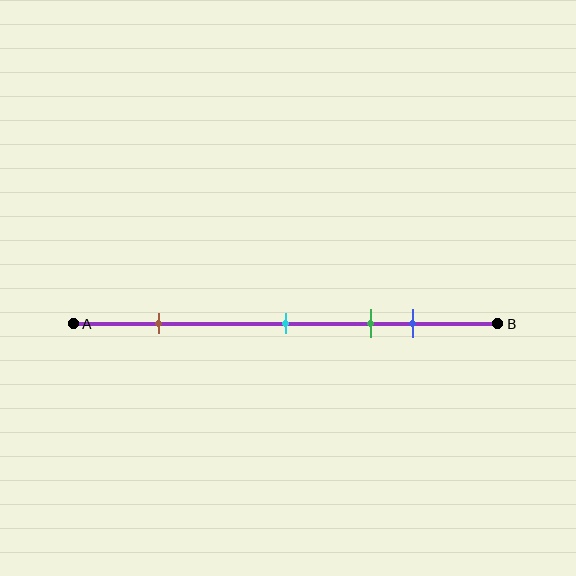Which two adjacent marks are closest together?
The green and blue marks are the closest adjacent pair.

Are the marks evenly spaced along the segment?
No, the marks are not evenly spaced.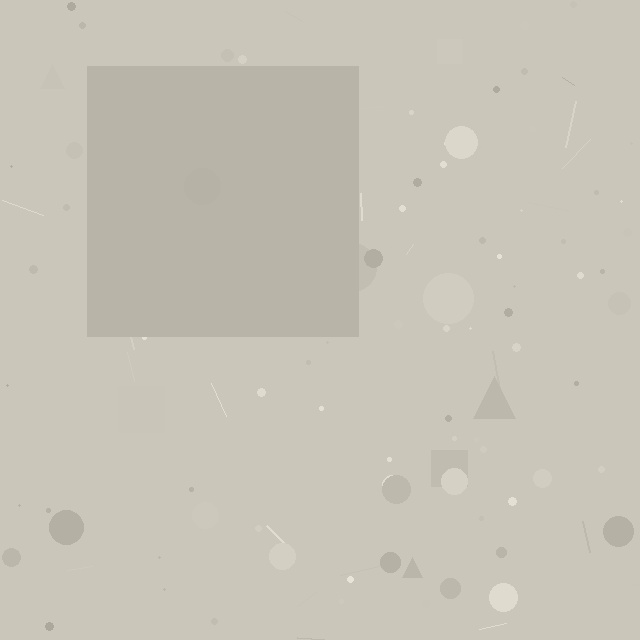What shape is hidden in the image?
A square is hidden in the image.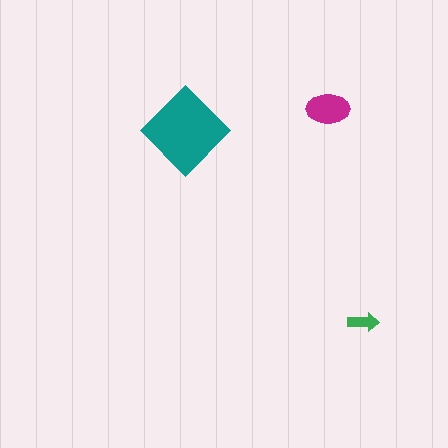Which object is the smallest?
The green arrow.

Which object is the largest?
The teal diamond.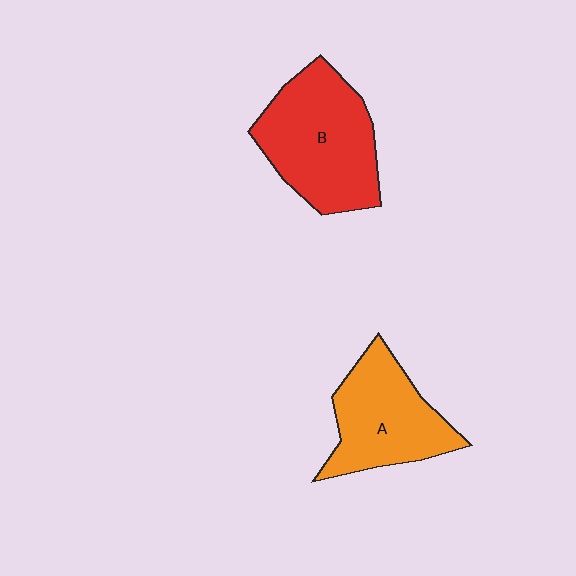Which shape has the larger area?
Shape B (red).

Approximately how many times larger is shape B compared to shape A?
Approximately 1.2 times.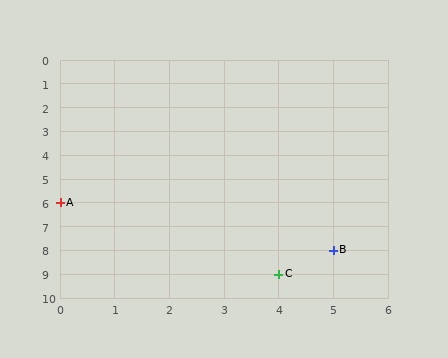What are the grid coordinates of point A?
Point A is at grid coordinates (0, 6).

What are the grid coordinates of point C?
Point C is at grid coordinates (4, 9).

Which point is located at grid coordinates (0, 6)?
Point A is at (0, 6).